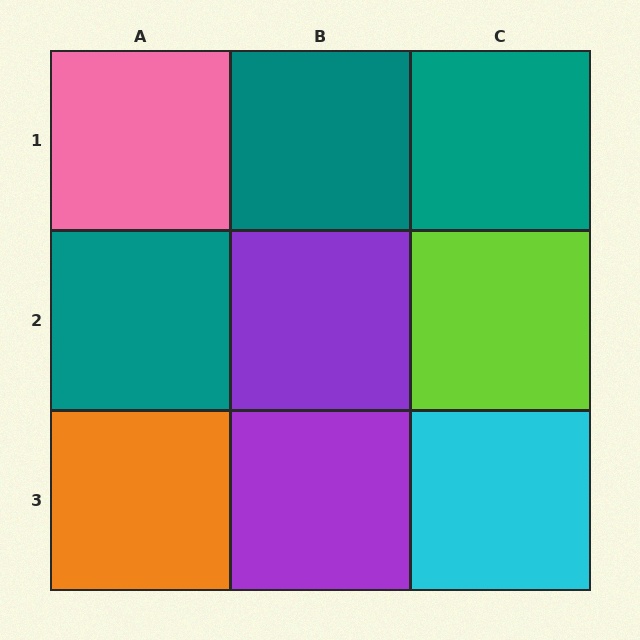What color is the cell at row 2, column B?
Purple.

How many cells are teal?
3 cells are teal.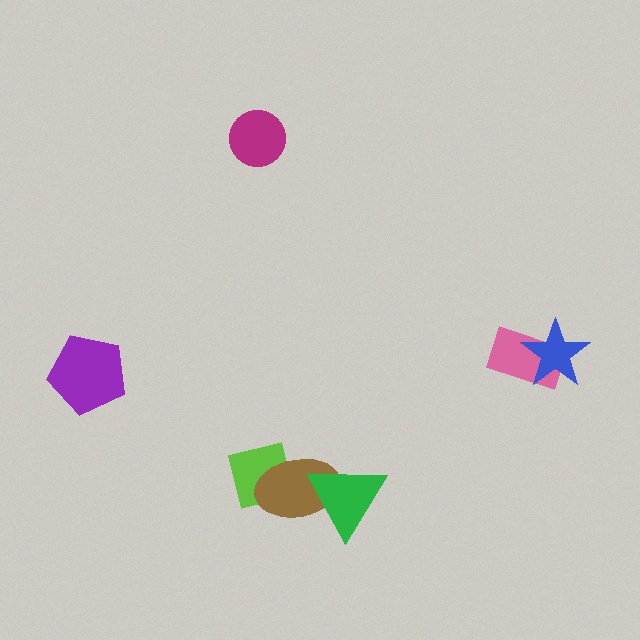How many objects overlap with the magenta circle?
0 objects overlap with the magenta circle.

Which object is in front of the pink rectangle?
The blue star is in front of the pink rectangle.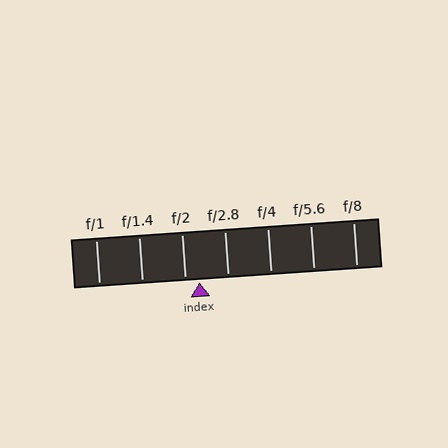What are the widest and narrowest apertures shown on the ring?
The widest aperture shown is f/1 and the narrowest is f/8.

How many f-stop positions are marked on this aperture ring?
There are 7 f-stop positions marked.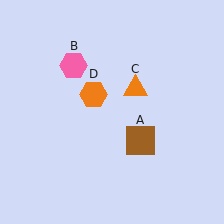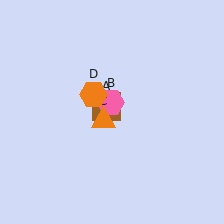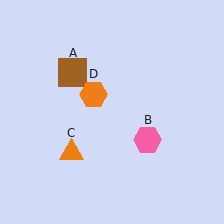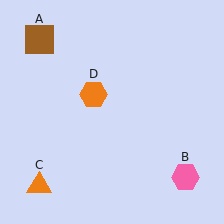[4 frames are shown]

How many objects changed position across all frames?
3 objects changed position: brown square (object A), pink hexagon (object B), orange triangle (object C).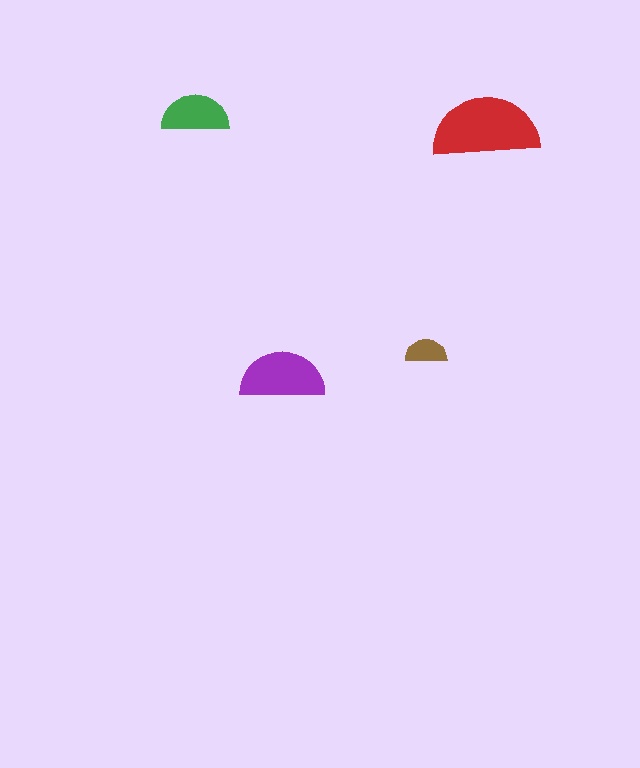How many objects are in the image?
There are 4 objects in the image.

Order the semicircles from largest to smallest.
the red one, the purple one, the green one, the brown one.